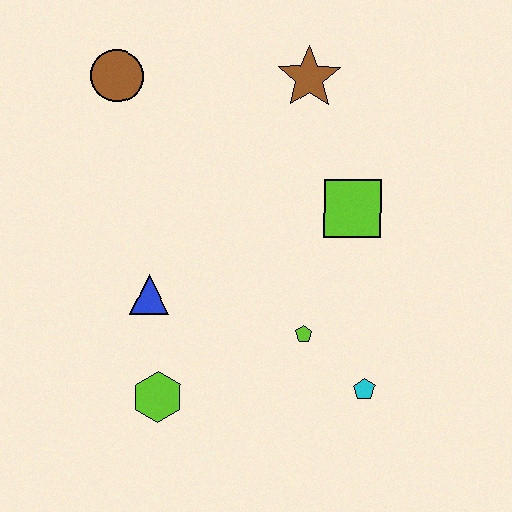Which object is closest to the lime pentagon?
The cyan pentagon is closest to the lime pentagon.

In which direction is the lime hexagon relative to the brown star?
The lime hexagon is below the brown star.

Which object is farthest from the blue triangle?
The brown star is farthest from the blue triangle.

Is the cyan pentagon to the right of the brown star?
Yes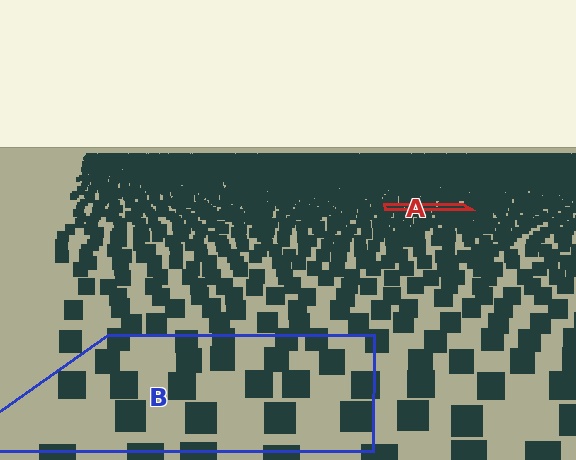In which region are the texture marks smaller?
The texture marks are smaller in region A, because it is farther away.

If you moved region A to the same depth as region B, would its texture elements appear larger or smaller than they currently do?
They would appear larger. At a closer depth, the same texture elements are projected at a bigger on-screen size.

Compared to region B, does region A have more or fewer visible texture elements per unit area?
Region A has more texture elements per unit area — they are packed more densely because it is farther away.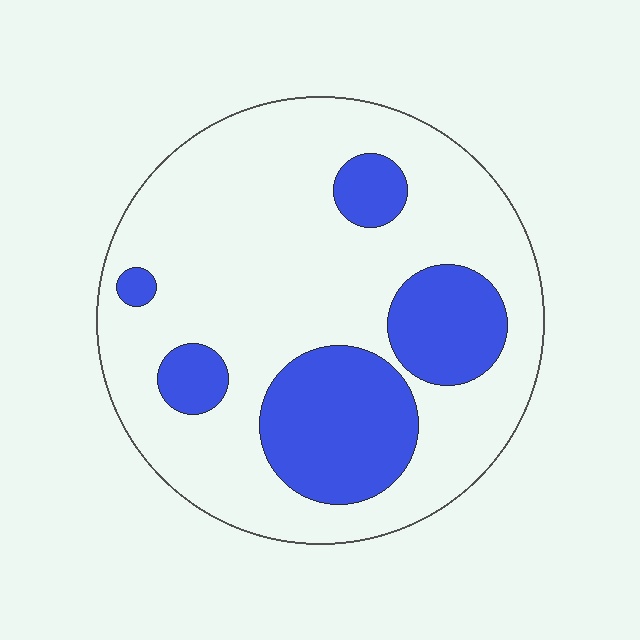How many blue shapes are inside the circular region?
5.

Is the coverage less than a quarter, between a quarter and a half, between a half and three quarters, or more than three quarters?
Between a quarter and a half.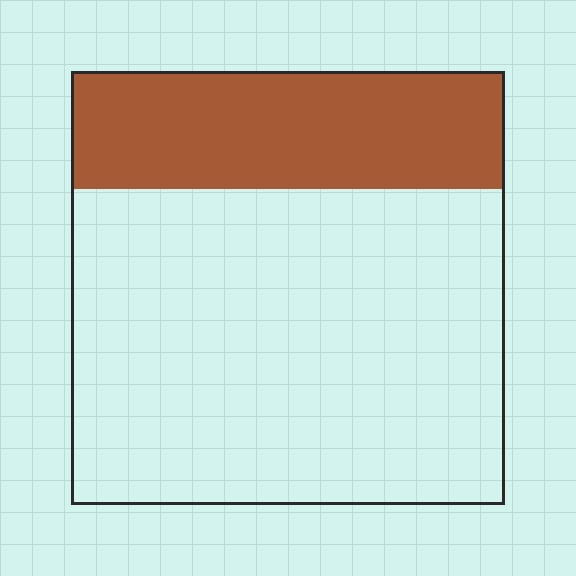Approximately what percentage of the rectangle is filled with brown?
Approximately 25%.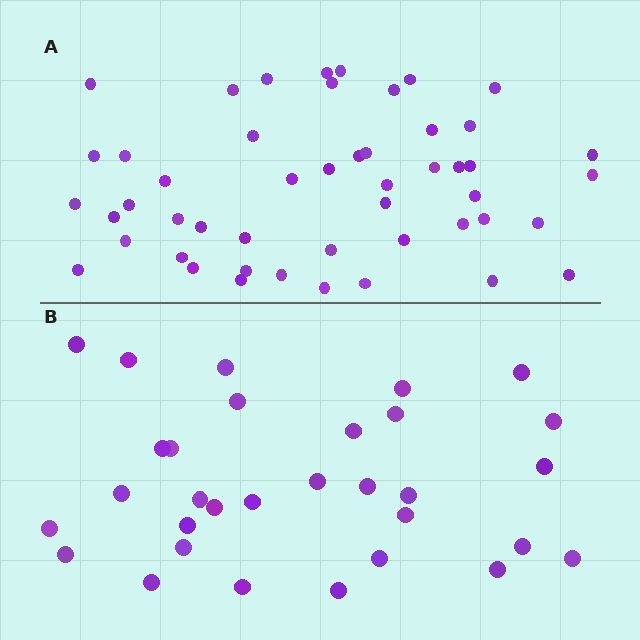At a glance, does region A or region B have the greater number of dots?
Region A (the top region) has more dots.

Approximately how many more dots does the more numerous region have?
Region A has approximately 20 more dots than region B.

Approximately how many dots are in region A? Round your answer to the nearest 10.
About 50 dots. (The exact count is 49, which rounds to 50.)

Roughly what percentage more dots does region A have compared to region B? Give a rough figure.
About 60% more.